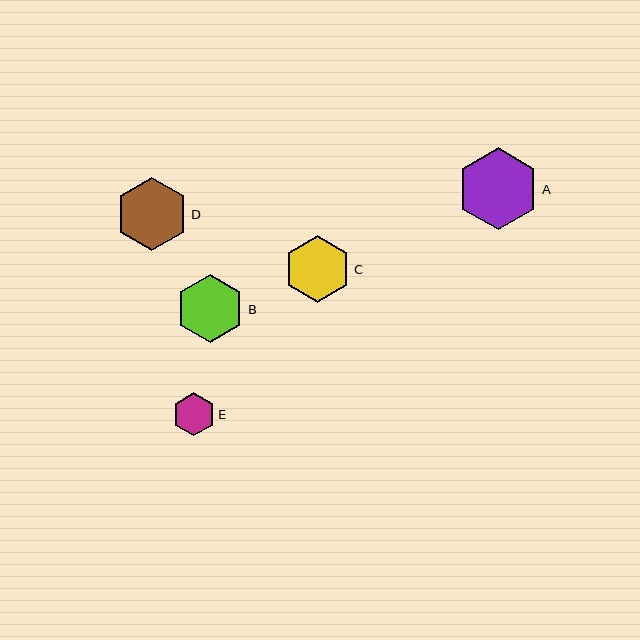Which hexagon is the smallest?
Hexagon E is the smallest with a size of approximately 43 pixels.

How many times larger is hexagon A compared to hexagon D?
Hexagon A is approximately 1.1 times the size of hexagon D.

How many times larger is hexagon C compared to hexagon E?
Hexagon C is approximately 1.5 times the size of hexagon E.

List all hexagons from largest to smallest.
From largest to smallest: A, D, B, C, E.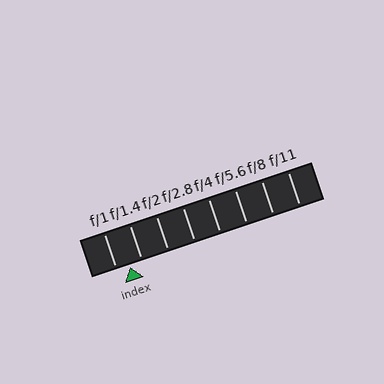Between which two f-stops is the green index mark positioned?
The index mark is between f/1 and f/1.4.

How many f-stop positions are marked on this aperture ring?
There are 8 f-stop positions marked.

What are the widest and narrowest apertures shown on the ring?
The widest aperture shown is f/1 and the narrowest is f/11.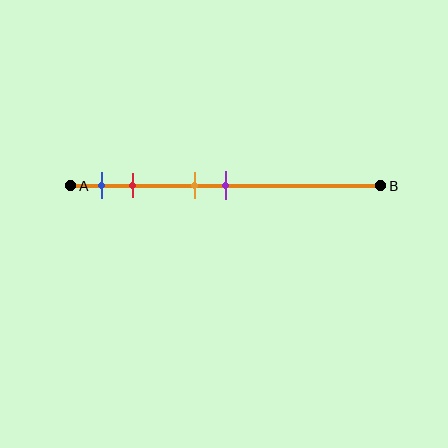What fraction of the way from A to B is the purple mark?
The purple mark is approximately 50% (0.5) of the way from A to B.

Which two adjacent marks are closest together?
The orange and purple marks are the closest adjacent pair.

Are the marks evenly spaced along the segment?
No, the marks are not evenly spaced.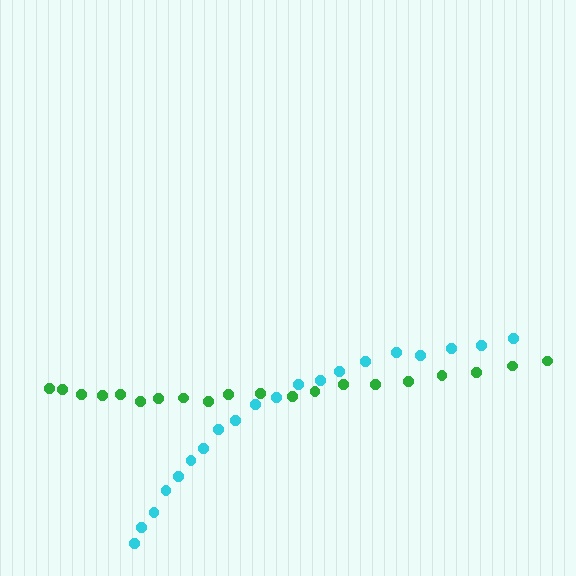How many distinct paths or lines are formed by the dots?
There are 2 distinct paths.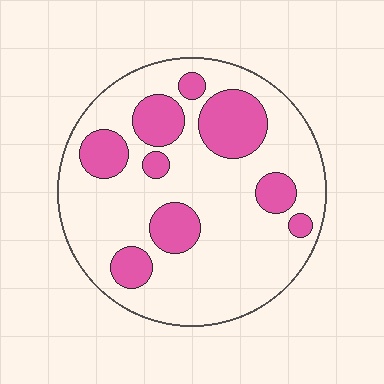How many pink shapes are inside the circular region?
9.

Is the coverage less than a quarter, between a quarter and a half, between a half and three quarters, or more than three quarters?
Between a quarter and a half.